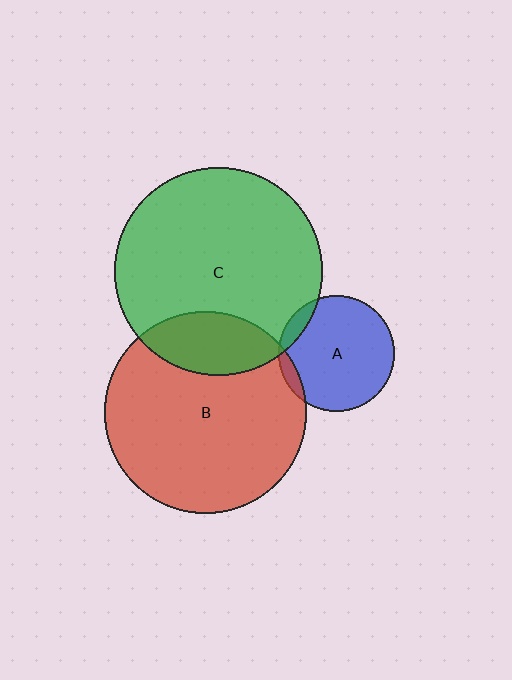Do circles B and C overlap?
Yes.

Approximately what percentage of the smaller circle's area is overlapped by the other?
Approximately 20%.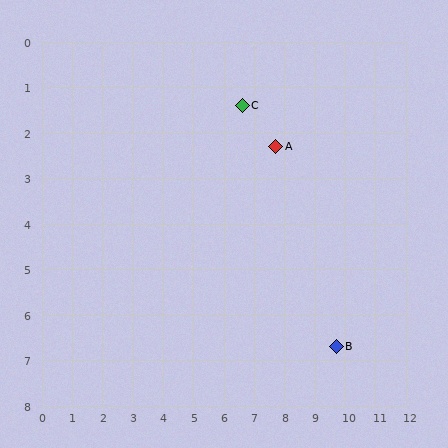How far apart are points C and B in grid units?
Points C and B are about 6.1 grid units apart.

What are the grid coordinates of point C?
Point C is at approximately (6.6, 1.4).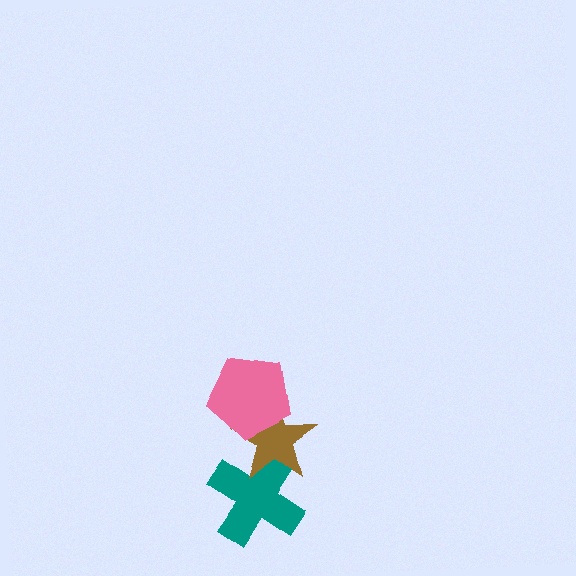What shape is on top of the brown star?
The pink pentagon is on top of the brown star.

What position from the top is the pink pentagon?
The pink pentagon is 1st from the top.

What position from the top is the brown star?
The brown star is 2nd from the top.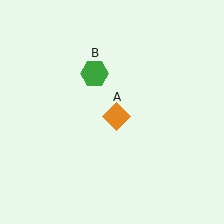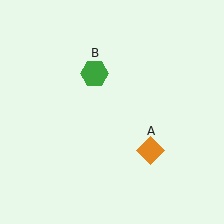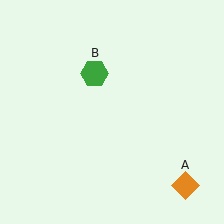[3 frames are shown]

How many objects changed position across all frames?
1 object changed position: orange diamond (object A).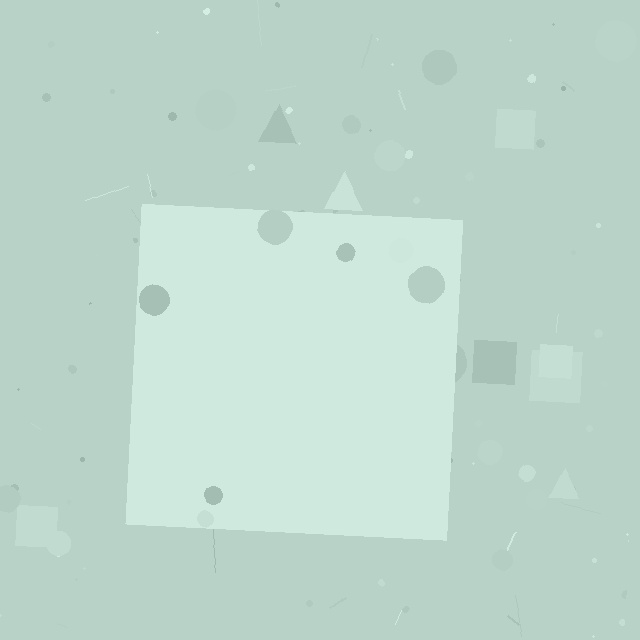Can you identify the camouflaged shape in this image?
The camouflaged shape is a square.